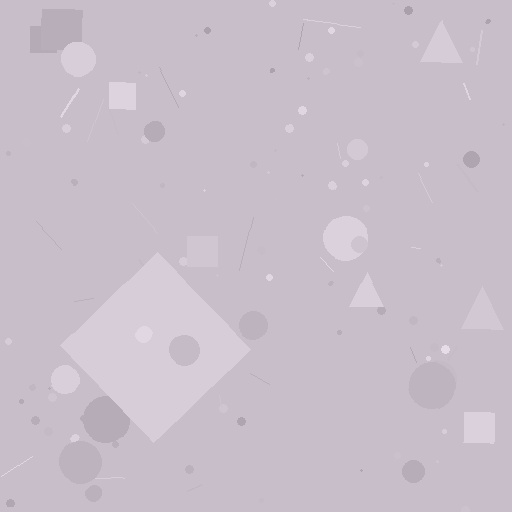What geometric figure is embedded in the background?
A diamond is embedded in the background.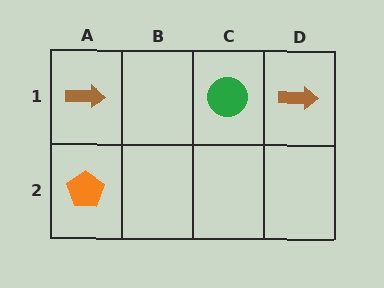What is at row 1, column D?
A brown arrow.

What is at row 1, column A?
A brown arrow.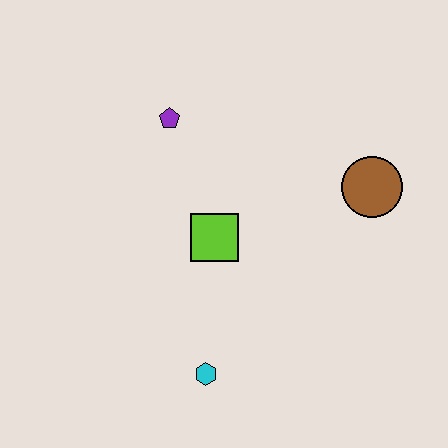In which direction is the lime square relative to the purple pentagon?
The lime square is below the purple pentagon.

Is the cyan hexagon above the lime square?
No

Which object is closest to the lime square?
The purple pentagon is closest to the lime square.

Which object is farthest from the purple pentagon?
The cyan hexagon is farthest from the purple pentagon.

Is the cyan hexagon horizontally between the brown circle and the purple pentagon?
Yes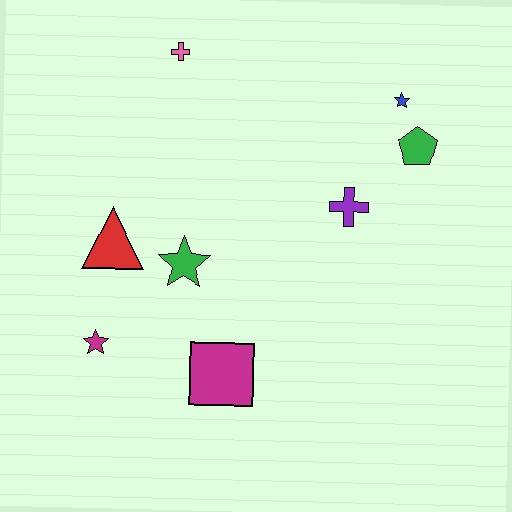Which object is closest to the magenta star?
The red triangle is closest to the magenta star.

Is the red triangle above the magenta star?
Yes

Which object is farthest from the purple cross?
The magenta star is farthest from the purple cross.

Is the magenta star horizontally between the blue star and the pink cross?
No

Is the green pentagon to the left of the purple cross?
No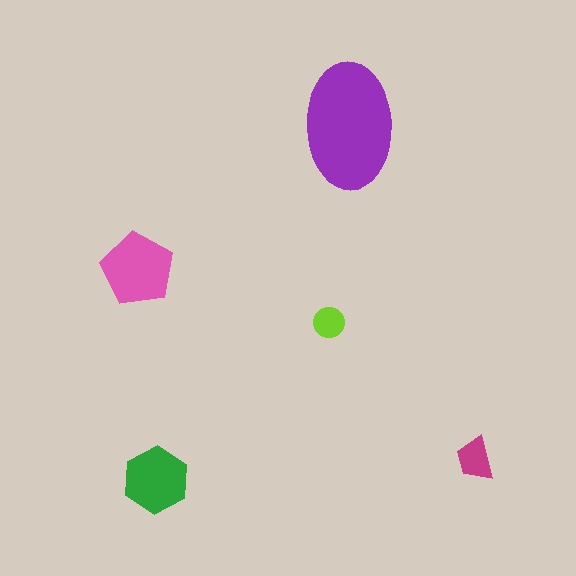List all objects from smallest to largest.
The lime circle, the magenta trapezoid, the green hexagon, the pink pentagon, the purple ellipse.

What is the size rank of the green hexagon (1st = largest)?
3rd.